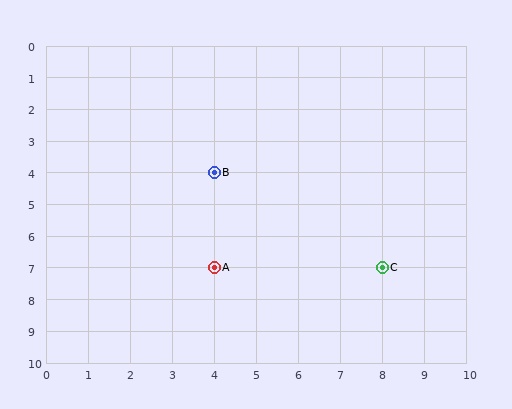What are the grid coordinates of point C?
Point C is at grid coordinates (8, 7).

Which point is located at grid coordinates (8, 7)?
Point C is at (8, 7).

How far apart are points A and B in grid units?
Points A and B are 3 rows apart.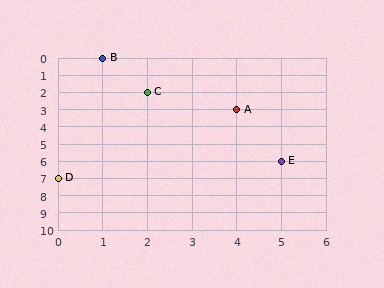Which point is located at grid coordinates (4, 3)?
Point A is at (4, 3).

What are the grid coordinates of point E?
Point E is at grid coordinates (5, 6).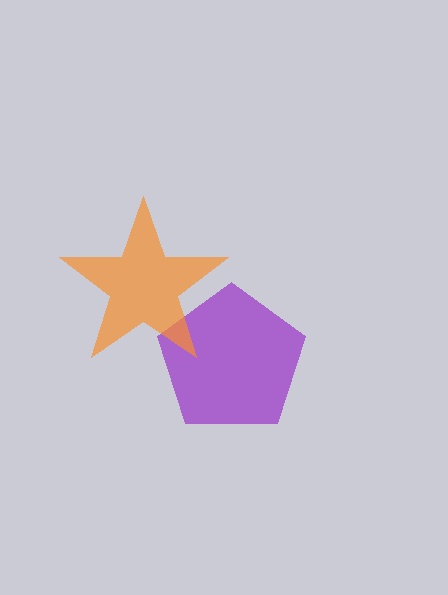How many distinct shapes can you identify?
There are 2 distinct shapes: a purple pentagon, an orange star.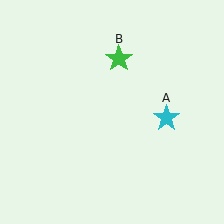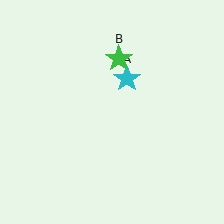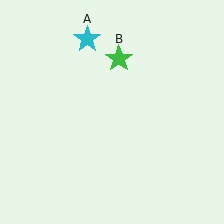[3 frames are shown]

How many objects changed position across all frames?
1 object changed position: cyan star (object A).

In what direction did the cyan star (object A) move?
The cyan star (object A) moved up and to the left.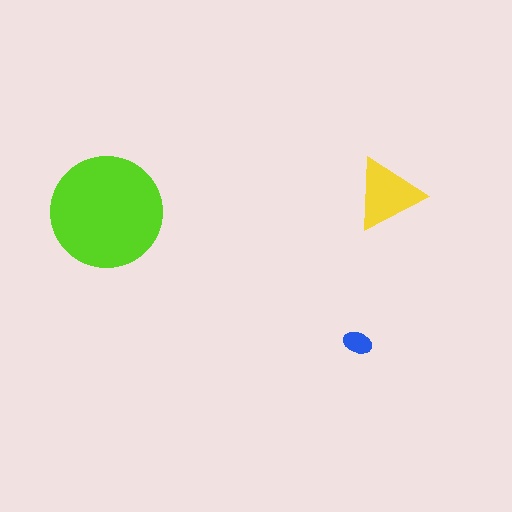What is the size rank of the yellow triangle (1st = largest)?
2nd.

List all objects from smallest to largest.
The blue ellipse, the yellow triangle, the lime circle.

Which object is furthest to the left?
The lime circle is leftmost.